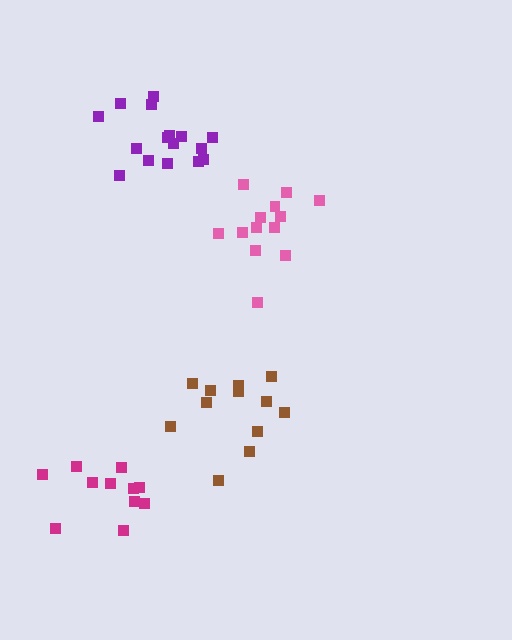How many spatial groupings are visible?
There are 4 spatial groupings.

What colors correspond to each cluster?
The clusters are colored: brown, pink, purple, magenta.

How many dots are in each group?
Group 1: 12 dots, Group 2: 13 dots, Group 3: 16 dots, Group 4: 11 dots (52 total).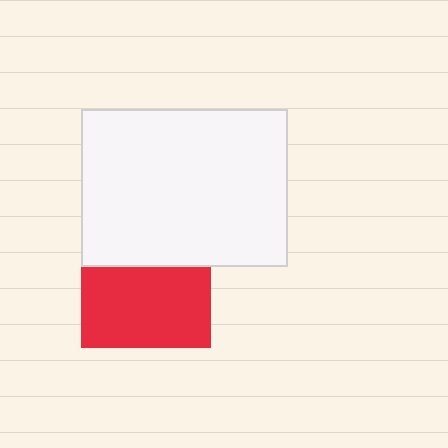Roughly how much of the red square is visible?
About half of it is visible (roughly 62%).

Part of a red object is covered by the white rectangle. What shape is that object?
It is a square.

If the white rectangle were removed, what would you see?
You would see the complete red square.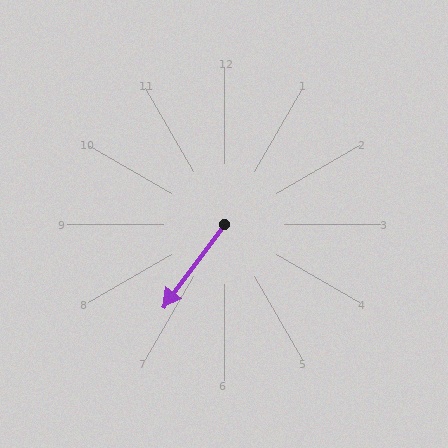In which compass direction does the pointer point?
Southwest.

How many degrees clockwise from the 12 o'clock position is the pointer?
Approximately 216 degrees.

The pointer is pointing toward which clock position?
Roughly 7 o'clock.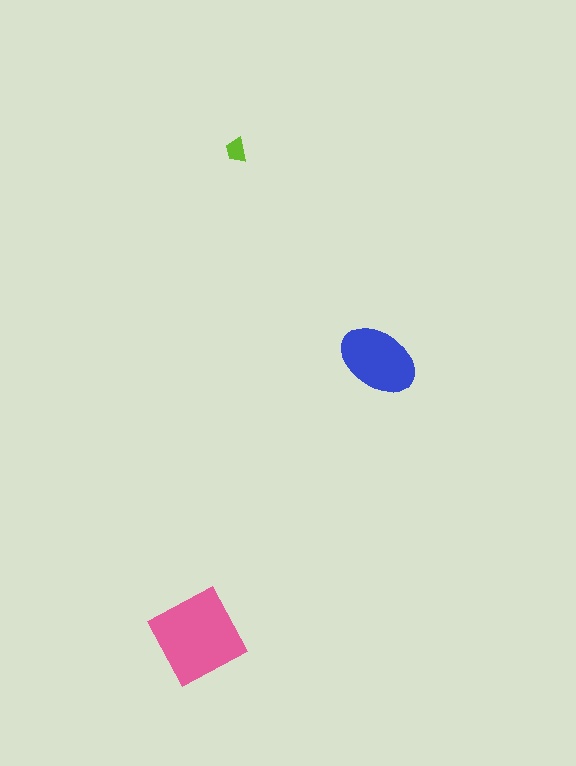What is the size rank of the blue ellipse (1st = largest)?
2nd.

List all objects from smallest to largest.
The lime trapezoid, the blue ellipse, the pink square.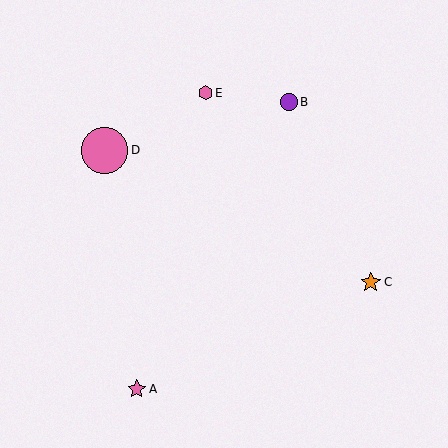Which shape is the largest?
The pink circle (labeled D) is the largest.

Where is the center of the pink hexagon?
The center of the pink hexagon is at (205, 93).